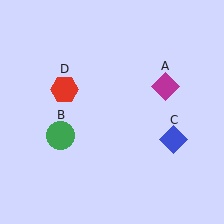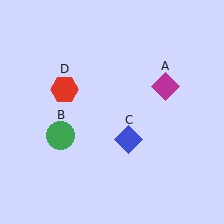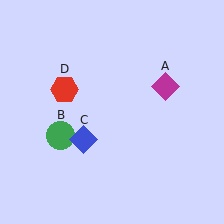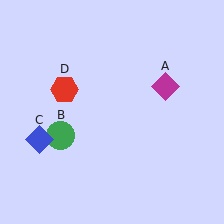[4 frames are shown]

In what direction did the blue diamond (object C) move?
The blue diamond (object C) moved left.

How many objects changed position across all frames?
1 object changed position: blue diamond (object C).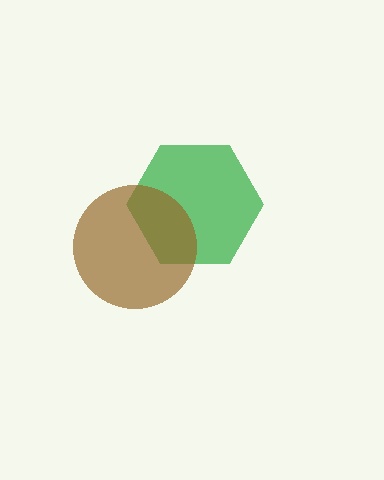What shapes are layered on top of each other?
The layered shapes are: a green hexagon, a brown circle.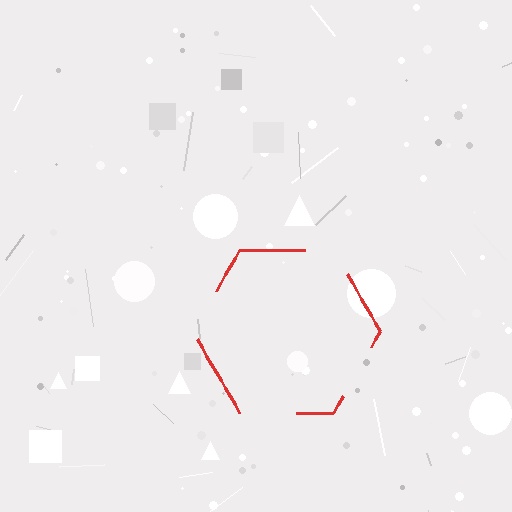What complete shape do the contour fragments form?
The contour fragments form a hexagon.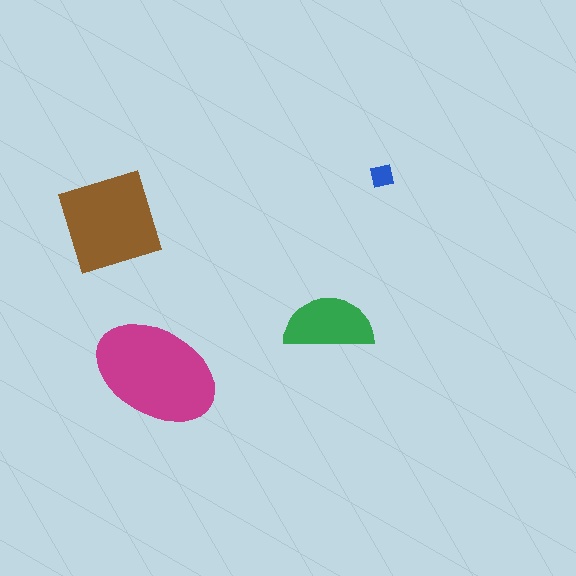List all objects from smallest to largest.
The blue square, the green semicircle, the brown square, the magenta ellipse.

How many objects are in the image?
There are 4 objects in the image.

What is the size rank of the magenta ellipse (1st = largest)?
1st.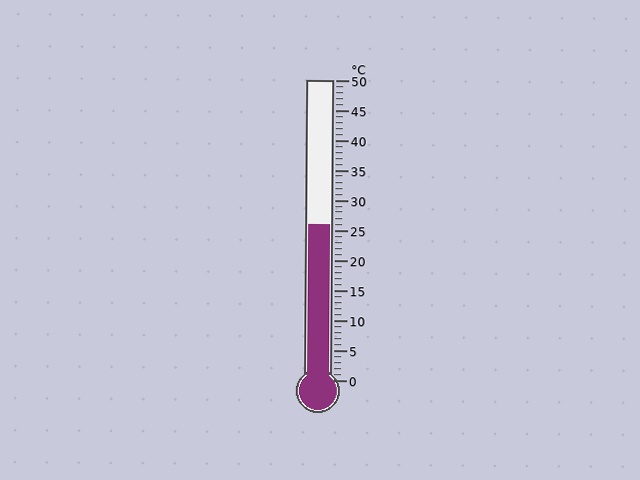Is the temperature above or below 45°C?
The temperature is below 45°C.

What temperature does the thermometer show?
The thermometer shows approximately 26°C.